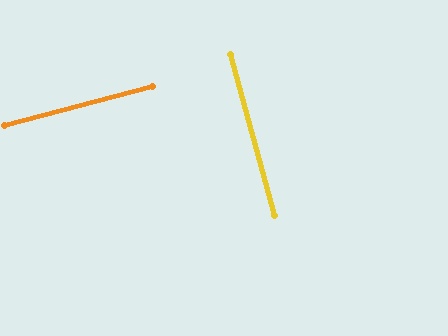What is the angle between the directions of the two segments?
Approximately 90 degrees.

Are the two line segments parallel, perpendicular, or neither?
Perpendicular — they meet at approximately 90°.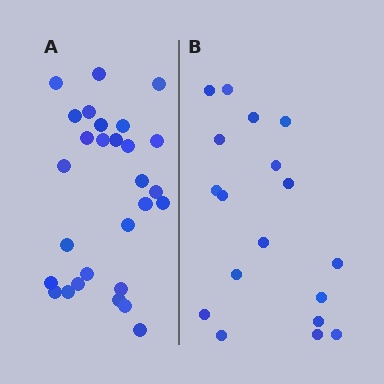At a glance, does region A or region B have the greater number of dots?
Region A (the left region) has more dots.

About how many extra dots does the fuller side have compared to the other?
Region A has roughly 10 or so more dots than region B.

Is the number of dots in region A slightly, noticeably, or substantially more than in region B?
Region A has substantially more. The ratio is roughly 1.6 to 1.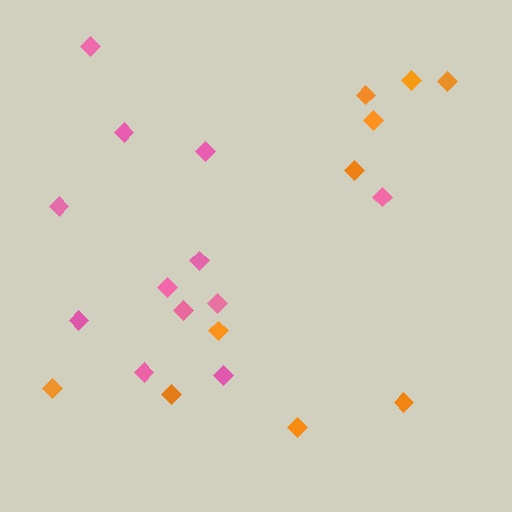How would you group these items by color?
There are 2 groups: one group of pink diamonds (12) and one group of orange diamonds (10).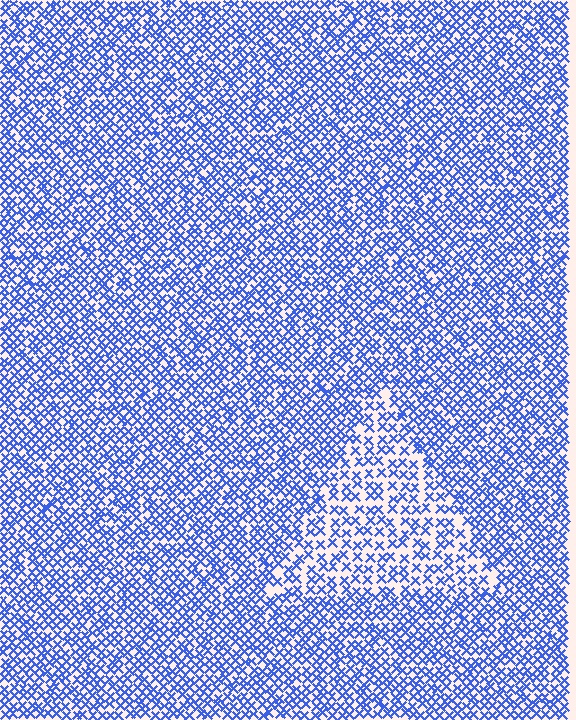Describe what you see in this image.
The image contains small blue elements arranged at two different densities. A triangle-shaped region is visible where the elements are less densely packed than the surrounding area.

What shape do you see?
I see a triangle.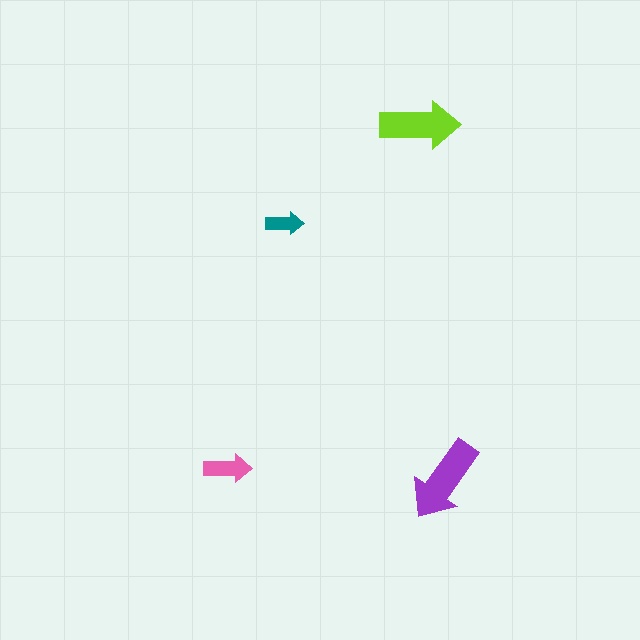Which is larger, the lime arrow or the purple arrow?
The purple one.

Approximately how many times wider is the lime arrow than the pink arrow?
About 1.5 times wider.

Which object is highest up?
The lime arrow is topmost.